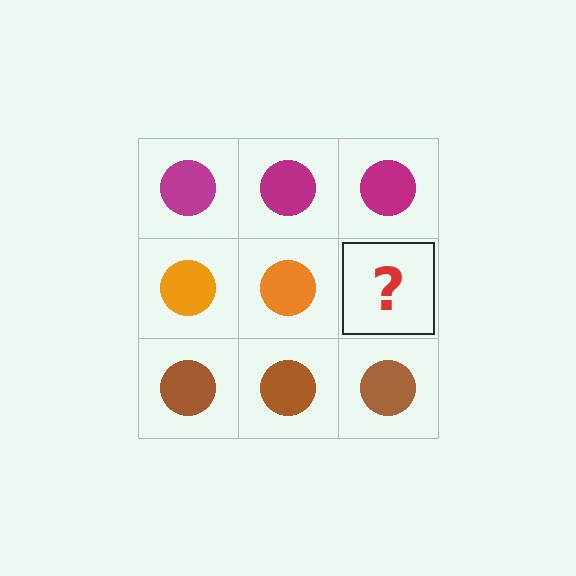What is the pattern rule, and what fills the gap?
The rule is that each row has a consistent color. The gap should be filled with an orange circle.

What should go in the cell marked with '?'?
The missing cell should contain an orange circle.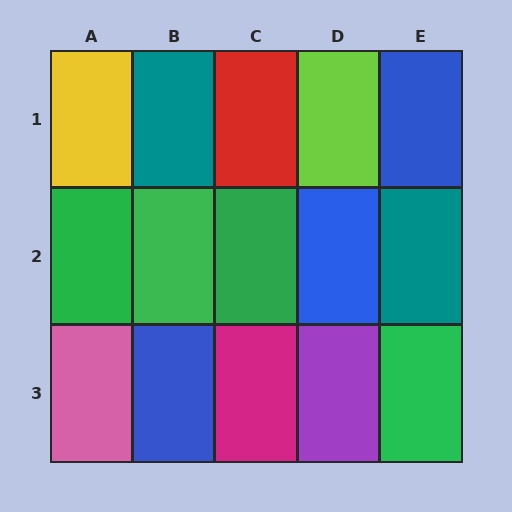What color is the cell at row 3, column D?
Purple.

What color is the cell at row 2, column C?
Green.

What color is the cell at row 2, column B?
Green.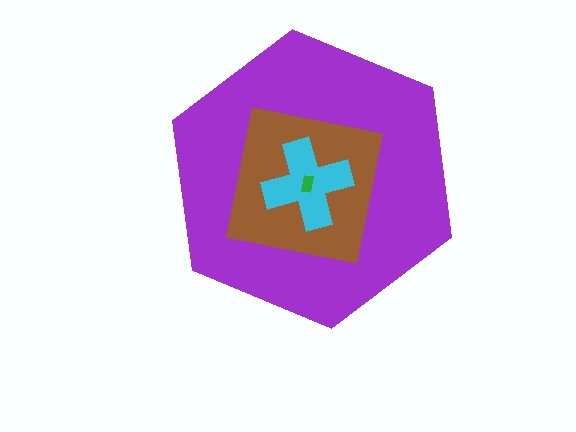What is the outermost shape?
The purple hexagon.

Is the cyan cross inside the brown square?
Yes.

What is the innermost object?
The green rectangle.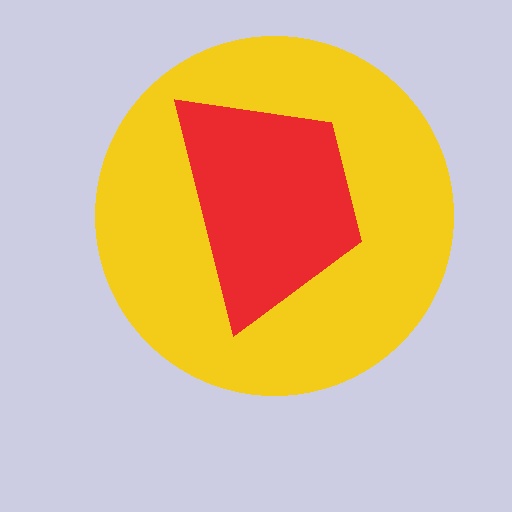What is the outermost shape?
The yellow circle.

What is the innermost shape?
The red trapezoid.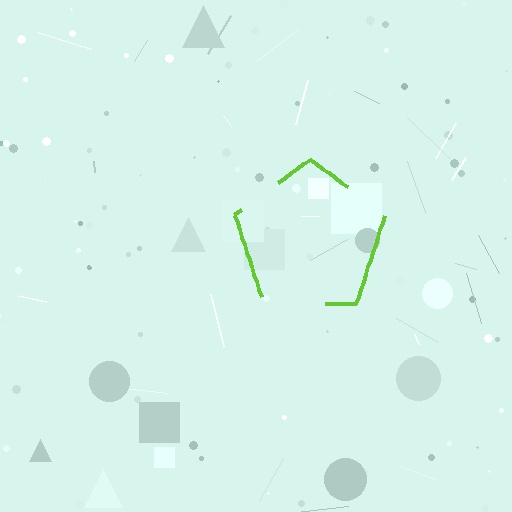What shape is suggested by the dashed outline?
The dashed outline suggests a pentagon.